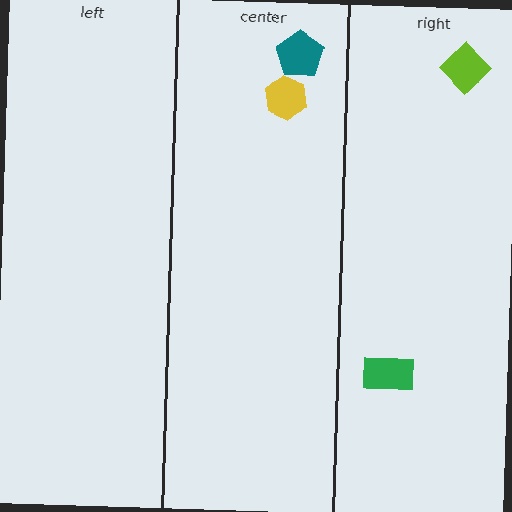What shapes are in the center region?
The yellow hexagon, the teal pentagon.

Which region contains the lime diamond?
The right region.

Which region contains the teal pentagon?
The center region.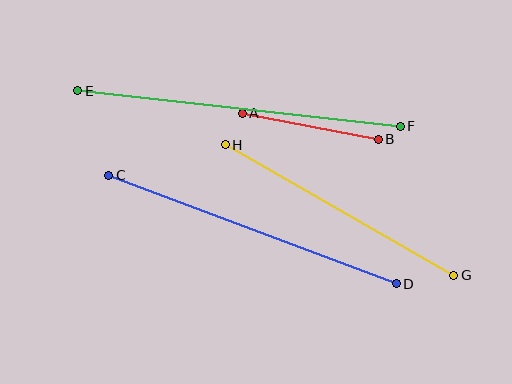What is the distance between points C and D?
The distance is approximately 307 pixels.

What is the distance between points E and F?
The distance is approximately 325 pixels.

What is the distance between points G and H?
The distance is approximately 263 pixels.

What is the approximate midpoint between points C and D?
The midpoint is at approximately (253, 229) pixels.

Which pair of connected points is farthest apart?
Points E and F are farthest apart.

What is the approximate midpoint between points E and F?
The midpoint is at approximately (239, 109) pixels.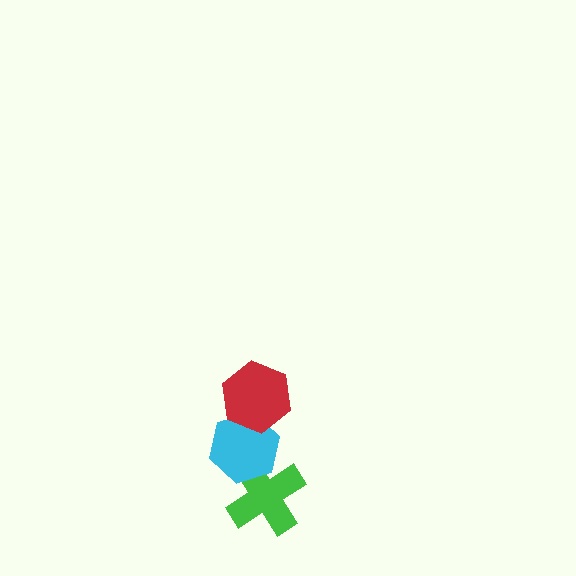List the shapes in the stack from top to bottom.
From top to bottom: the red hexagon, the cyan hexagon, the green cross.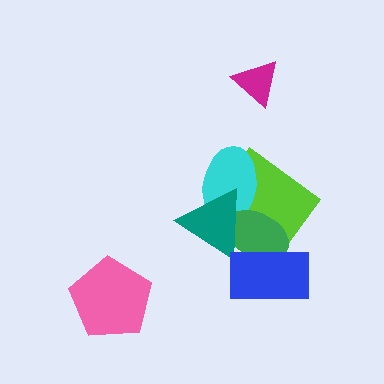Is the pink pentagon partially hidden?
No, no other shape covers it.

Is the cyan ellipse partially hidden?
Yes, it is partially covered by another shape.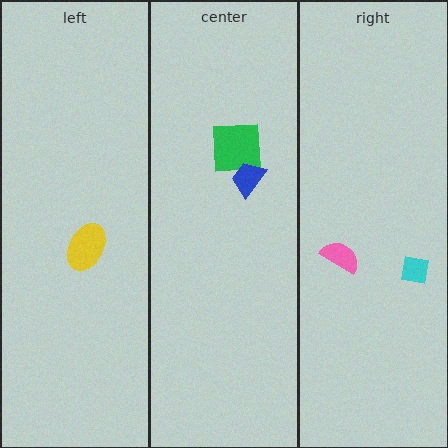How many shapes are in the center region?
2.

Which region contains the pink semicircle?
The right region.